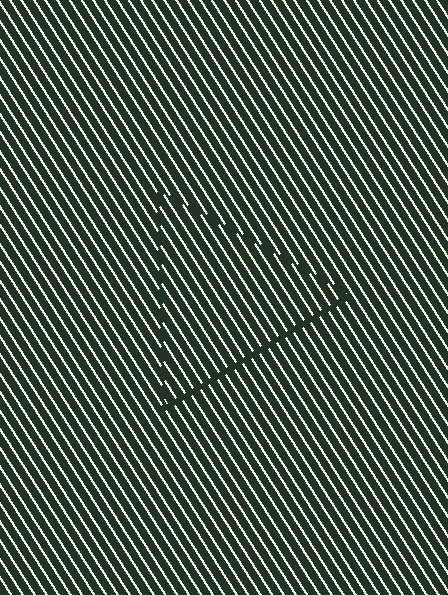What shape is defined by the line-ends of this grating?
An illusory triangle. The interior of the shape contains the same grating, shifted by half a period — the contour is defined by the phase discontinuity where line-ends from the inner and outer gratings abut.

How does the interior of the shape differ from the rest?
The interior of the shape contains the same grating, shifted by half a period — the contour is defined by the phase discontinuity where line-ends from the inner and outer gratings abut.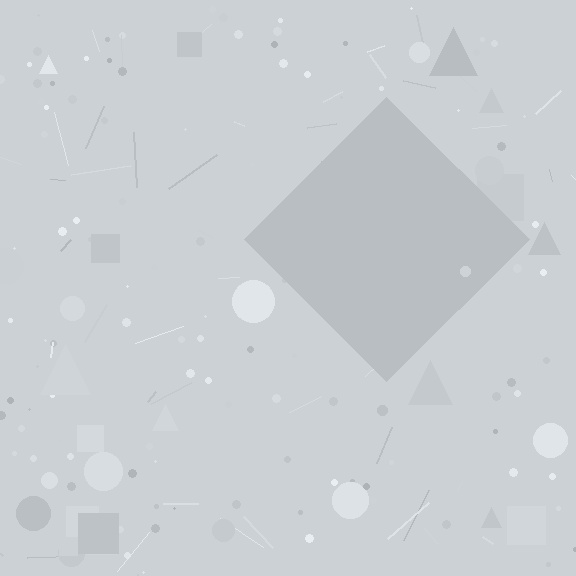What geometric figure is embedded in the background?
A diamond is embedded in the background.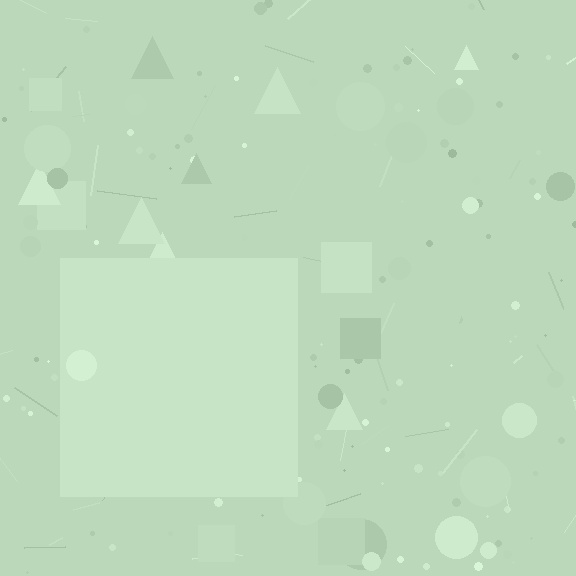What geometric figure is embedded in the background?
A square is embedded in the background.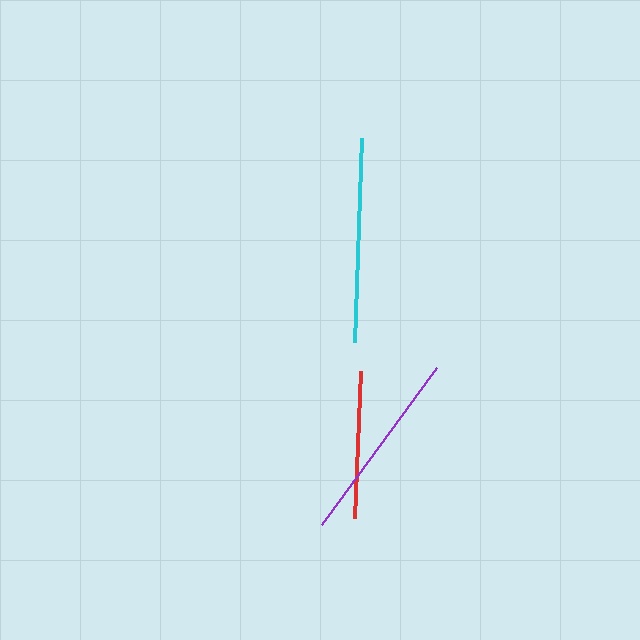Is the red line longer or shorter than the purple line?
The purple line is longer than the red line.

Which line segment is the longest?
The cyan line is the longest at approximately 204 pixels.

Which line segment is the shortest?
The red line is the shortest at approximately 147 pixels.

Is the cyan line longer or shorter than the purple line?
The cyan line is longer than the purple line.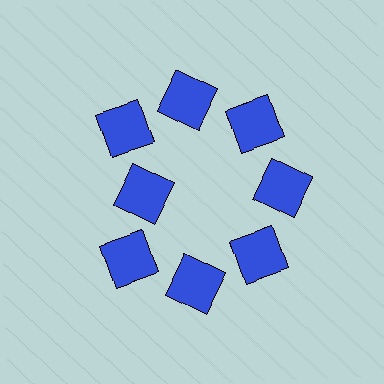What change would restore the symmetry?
The symmetry would be restored by moving it outward, back onto the ring so that all 8 squares sit at equal angles and equal distance from the center.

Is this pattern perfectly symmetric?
No. The 8 blue squares are arranged in a ring, but one element near the 9 o'clock position is pulled inward toward the center, breaking the 8-fold rotational symmetry.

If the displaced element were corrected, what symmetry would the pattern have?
It would have 8-fold rotational symmetry — the pattern would map onto itself every 45 degrees.